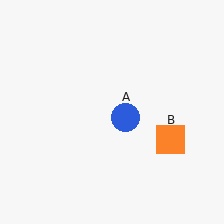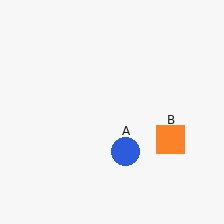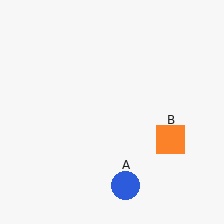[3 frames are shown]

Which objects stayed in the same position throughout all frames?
Orange square (object B) remained stationary.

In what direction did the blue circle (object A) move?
The blue circle (object A) moved down.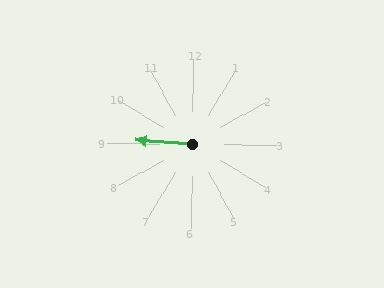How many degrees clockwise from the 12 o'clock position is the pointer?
Approximately 274 degrees.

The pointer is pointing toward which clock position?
Roughly 9 o'clock.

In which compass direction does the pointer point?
West.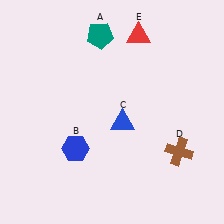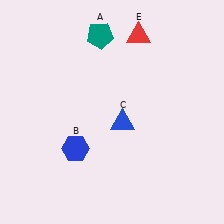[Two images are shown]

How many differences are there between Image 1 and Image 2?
There is 1 difference between the two images.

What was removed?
The brown cross (D) was removed in Image 2.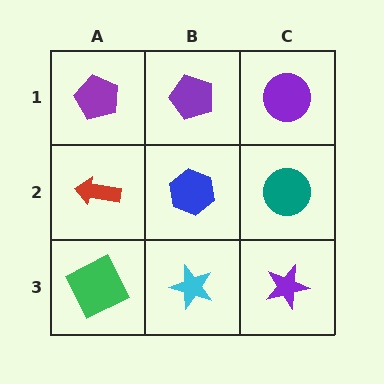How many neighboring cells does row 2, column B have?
4.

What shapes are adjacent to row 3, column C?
A teal circle (row 2, column C), a cyan star (row 3, column B).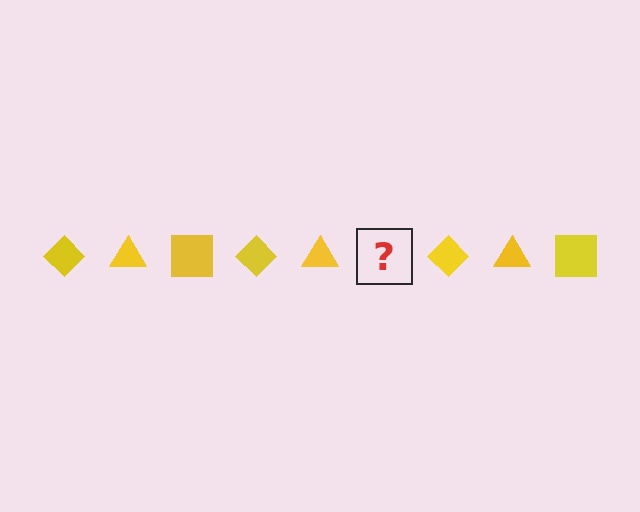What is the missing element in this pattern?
The missing element is a yellow square.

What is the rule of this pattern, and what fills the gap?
The rule is that the pattern cycles through diamond, triangle, square shapes in yellow. The gap should be filled with a yellow square.